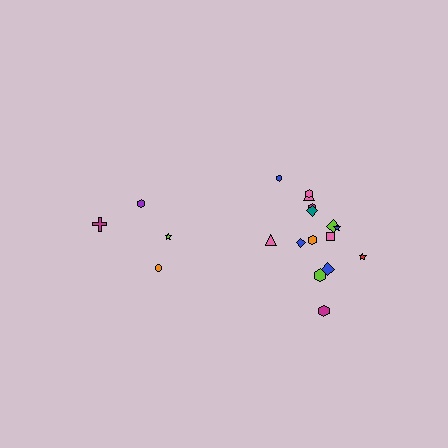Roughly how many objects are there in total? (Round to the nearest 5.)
Roughly 20 objects in total.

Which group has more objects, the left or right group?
The right group.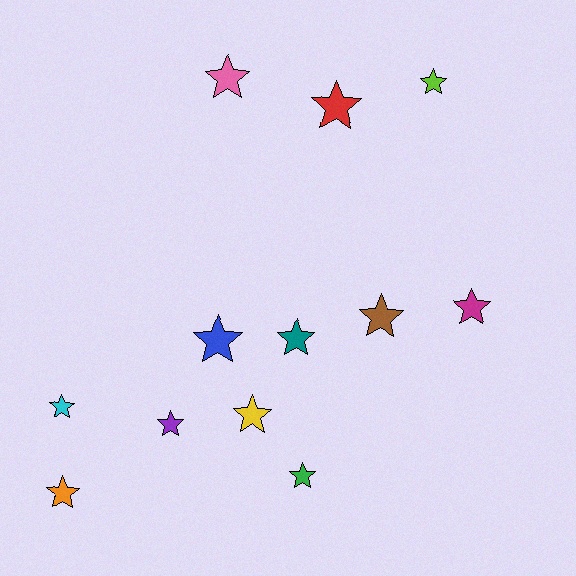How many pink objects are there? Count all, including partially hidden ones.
There is 1 pink object.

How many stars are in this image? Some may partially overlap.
There are 12 stars.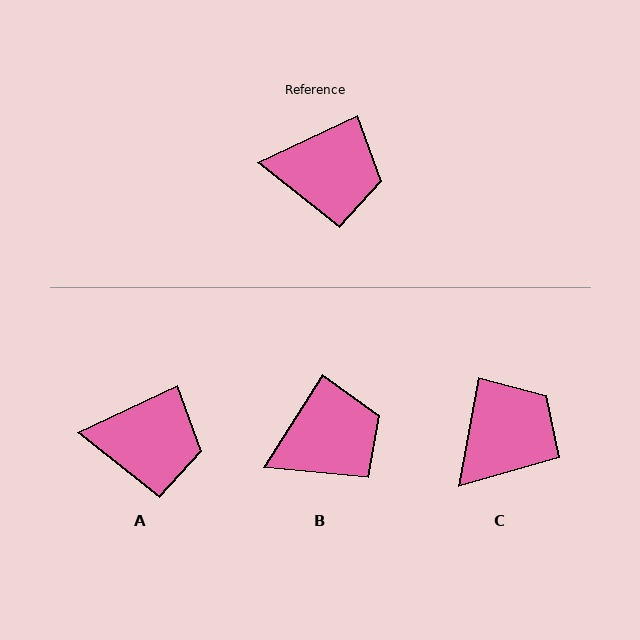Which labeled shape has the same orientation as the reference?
A.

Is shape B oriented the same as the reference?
No, it is off by about 33 degrees.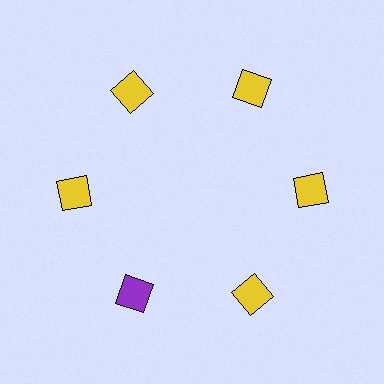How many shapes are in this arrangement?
There are 6 shapes arranged in a ring pattern.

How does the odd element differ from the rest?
It has a different color: purple instead of yellow.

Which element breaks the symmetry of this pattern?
The purple diamond at roughly the 7 o'clock position breaks the symmetry. All other shapes are yellow diamonds.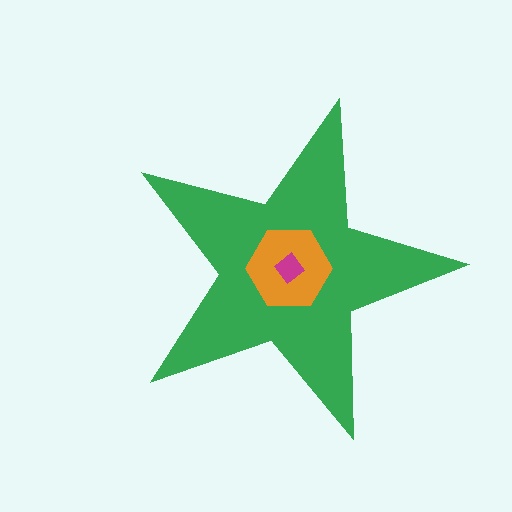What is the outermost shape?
The green star.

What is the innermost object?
The magenta diamond.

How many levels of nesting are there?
3.